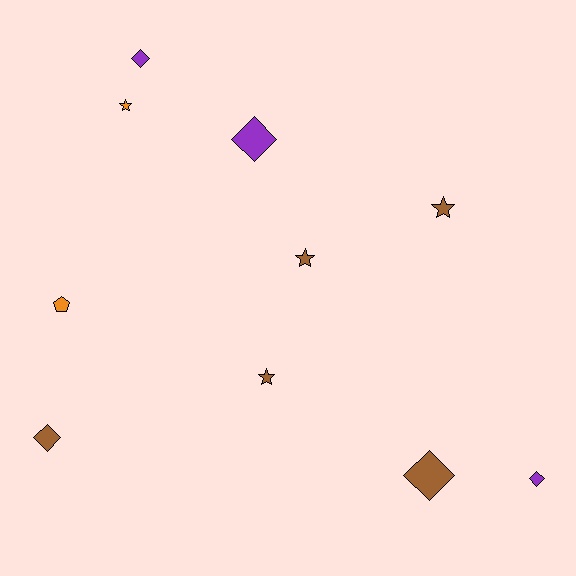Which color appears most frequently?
Brown, with 5 objects.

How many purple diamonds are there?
There are 3 purple diamonds.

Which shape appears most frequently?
Diamond, with 5 objects.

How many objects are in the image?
There are 10 objects.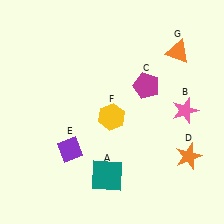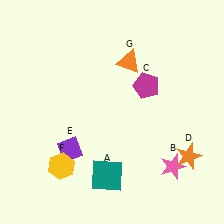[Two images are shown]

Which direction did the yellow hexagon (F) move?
The yellow hexagon (F) moved left.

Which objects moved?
The objects that moved are: the pink star (B), the yellow hexagon (F), the orange triangle (G).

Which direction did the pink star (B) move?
The pink star (B) moved down.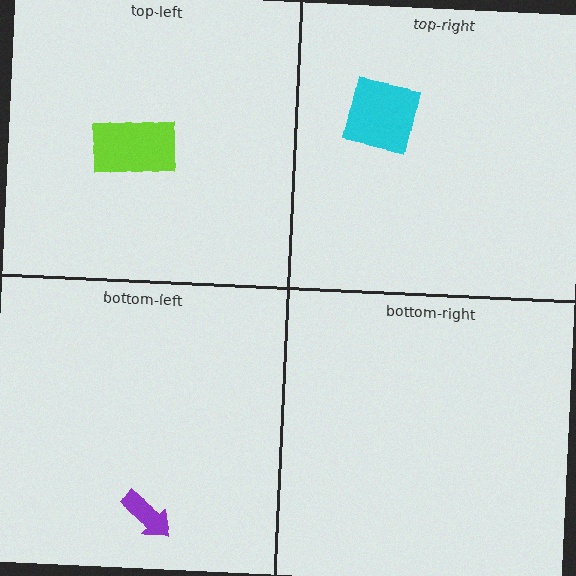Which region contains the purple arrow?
The bottom-left region.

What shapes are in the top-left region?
The lime rectangle.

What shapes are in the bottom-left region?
The purple arrow.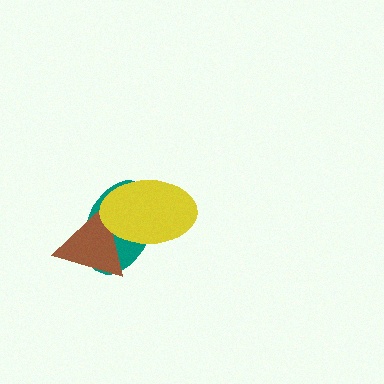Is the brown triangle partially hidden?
Yes, it is partially covered by another shape.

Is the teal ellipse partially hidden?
Yes, it is partially covered by another shape.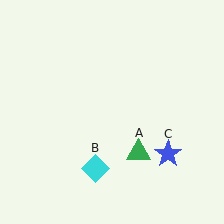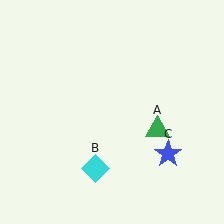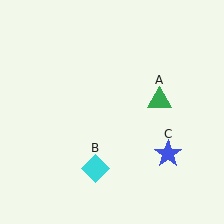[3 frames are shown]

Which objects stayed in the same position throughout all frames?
Cyan diamond (object B) and blue star (object C) remained stationary.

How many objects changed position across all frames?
1 object changed position: green triangle (object A).